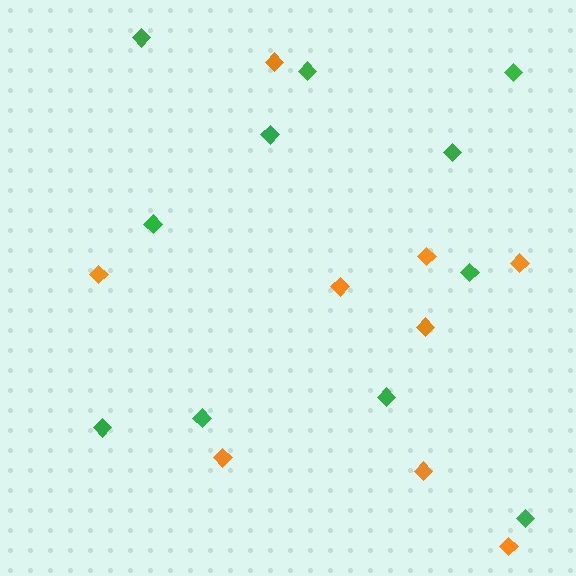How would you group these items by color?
There are 2 groups: one group of orange diamonds (9) and one group of green diamonds (11).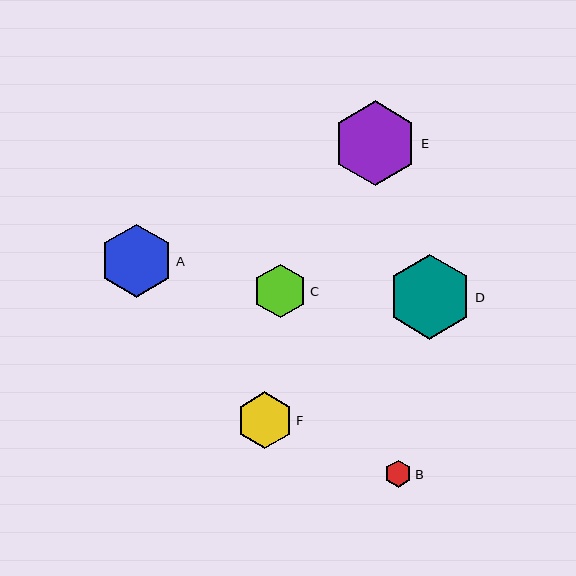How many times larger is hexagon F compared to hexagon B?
Hexagon F is approximately 2.1 times the size of hexagon B.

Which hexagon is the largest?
Hexagon D is the largest with a size of approximately 85 pixels.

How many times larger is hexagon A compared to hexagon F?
Hexagon A is approximately 1.3 times the size of hexagon F.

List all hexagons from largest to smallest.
From largest to smallest: D, E, A, F, C, B.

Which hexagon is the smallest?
Hexagon B is the smallest with a size of approximately 27 pixels.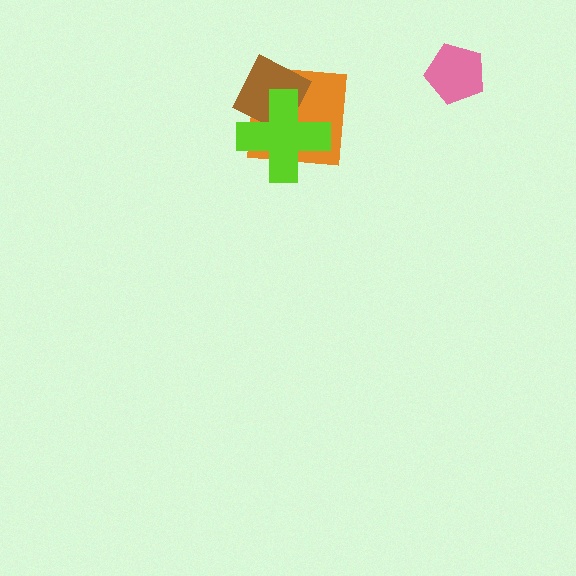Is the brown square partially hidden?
Yes, it is partially covered by another shape.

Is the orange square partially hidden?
Yes, it is partially covered by another shape.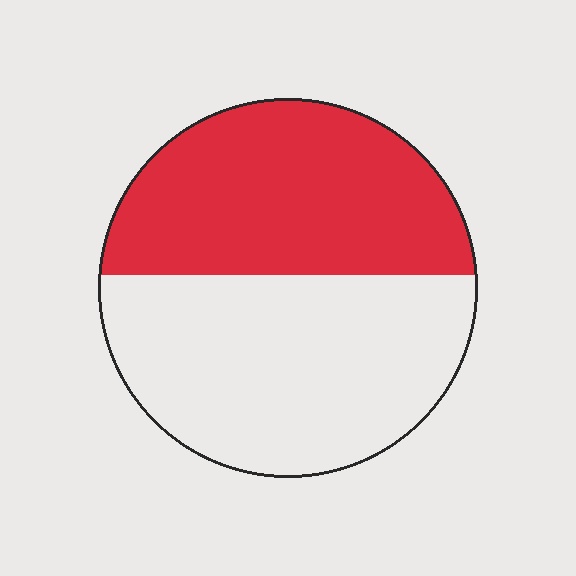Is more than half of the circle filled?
No.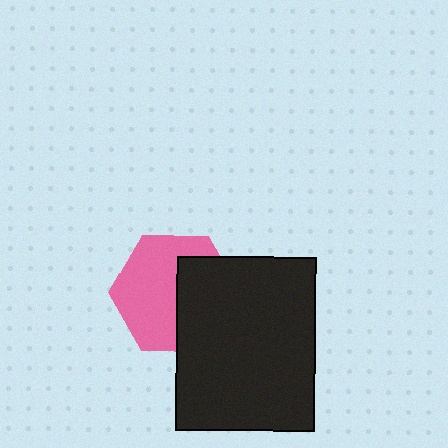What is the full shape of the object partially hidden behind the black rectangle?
The partially hidden object is a pink hexagon.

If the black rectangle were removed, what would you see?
You would see the complete pink hexagon.